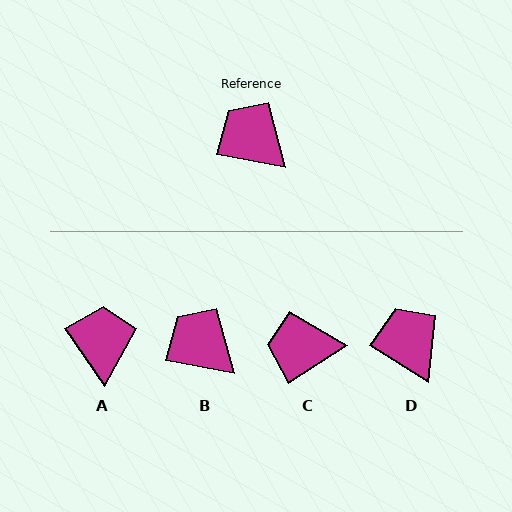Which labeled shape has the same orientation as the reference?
B.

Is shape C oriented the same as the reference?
No, it is off by about 44 degrees.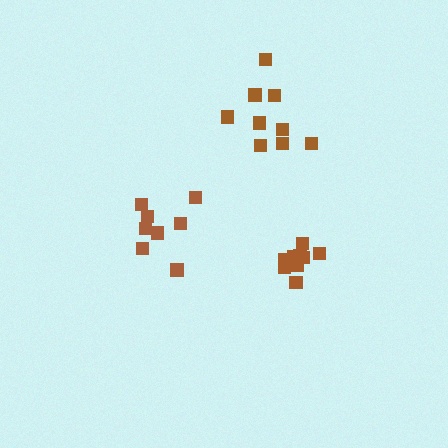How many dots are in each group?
Group 1: 9 dots, Group 2: 9 dots, Group 3: 8 dots (26 total).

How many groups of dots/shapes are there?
There are 3 groups.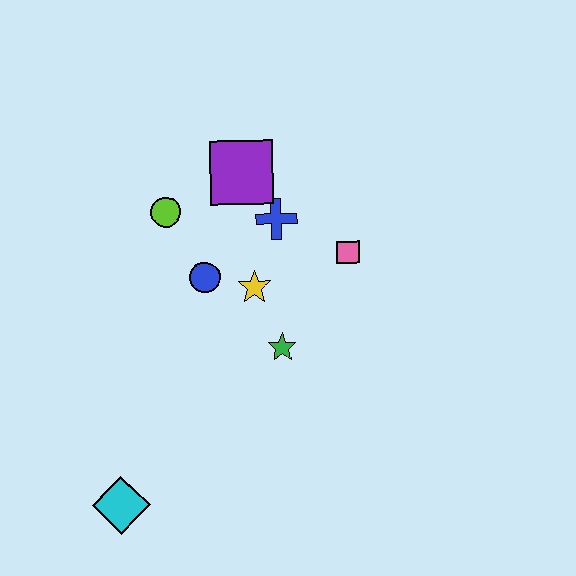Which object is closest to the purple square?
The blue cross is closest to the purple square.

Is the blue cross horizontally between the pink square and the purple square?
Yes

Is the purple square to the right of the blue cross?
No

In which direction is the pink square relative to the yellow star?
The pink square is to the right of the yellow star.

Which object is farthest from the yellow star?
The cyan diamond is farthest from the yellow star.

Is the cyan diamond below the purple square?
Yes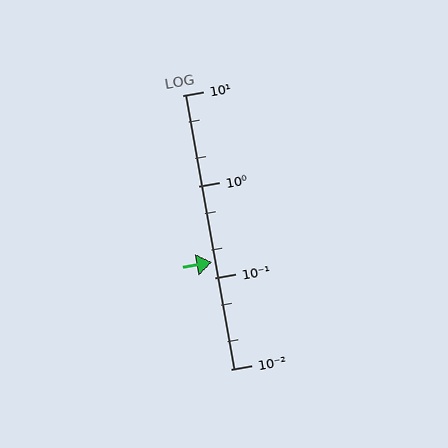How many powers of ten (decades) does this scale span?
The scale spans 3 decades, from 0.01 to 10.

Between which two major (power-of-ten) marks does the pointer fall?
The pointer is between 0.1 and 1.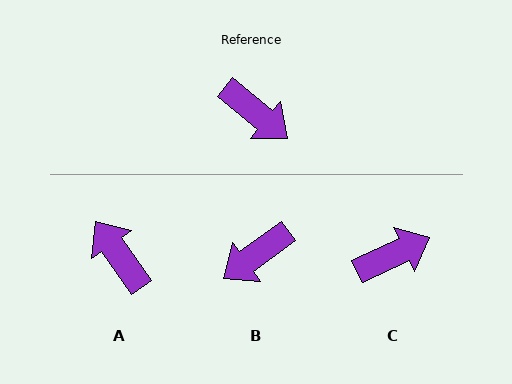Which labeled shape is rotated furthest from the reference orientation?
A, about 164 degrees away.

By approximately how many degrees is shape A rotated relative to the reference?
Approximately 164 degrees counter-clockwise.